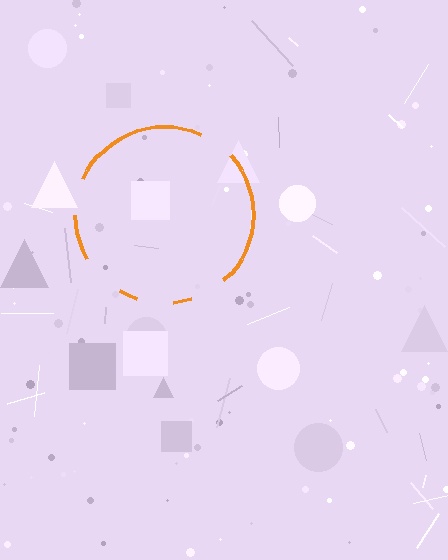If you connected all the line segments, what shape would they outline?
They would outline a circle.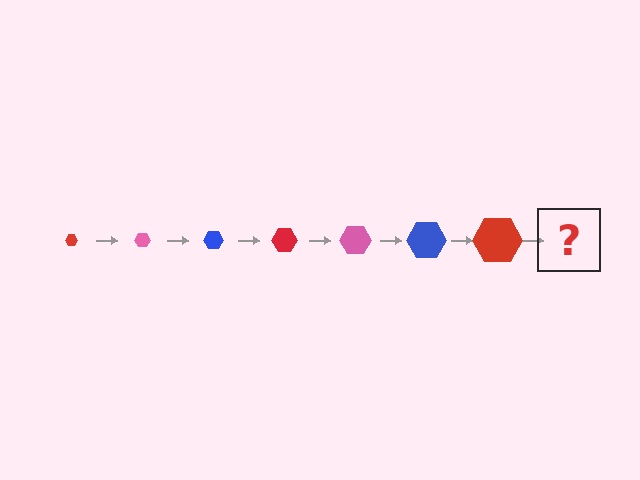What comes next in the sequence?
The next element should be a pink hexagon, larger than the previous one.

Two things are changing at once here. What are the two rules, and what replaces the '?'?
The two rules are that the hexagon grows larger each step and the color cycles through red, pink, and blue. The '?' should be a pink hexagon, larger than the previous one.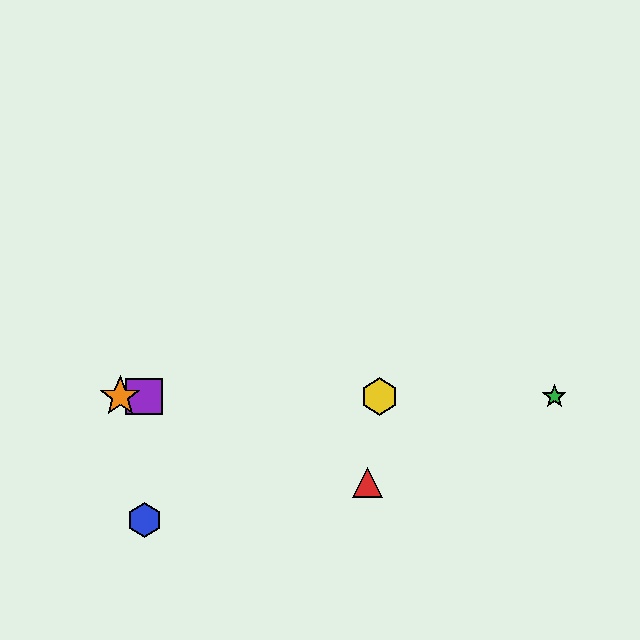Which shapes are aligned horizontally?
The green star, the yellow hexagon, the purple square, the orange star are aligned horizontally.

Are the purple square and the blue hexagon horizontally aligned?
No, the purple square is at y≈397 and the blue hexagon is at y≈520.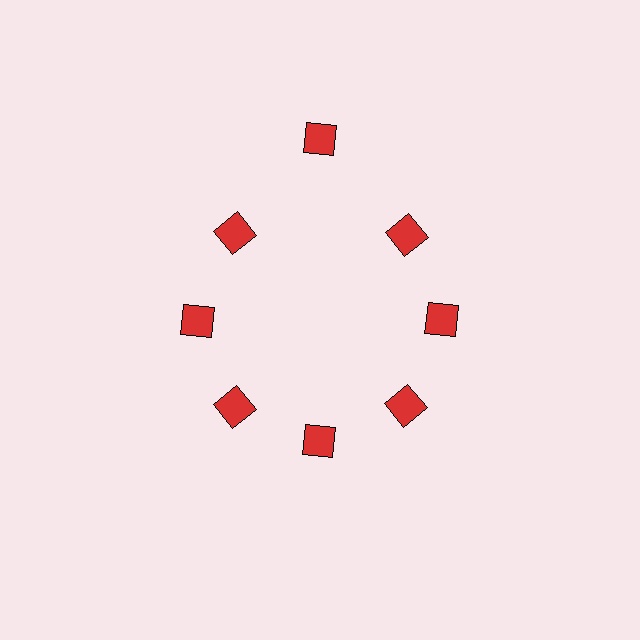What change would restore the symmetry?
The symmetry would be restored by moving it inward, back onto the ring so that all 8 diamonds sit at equal angles and equal distance from the center.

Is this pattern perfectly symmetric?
No. The 8 red diamonds are arranged in a ring, but one element near the 12 o'clock position is pushed outward from the center, breaking the 8-fold rotational symmetry.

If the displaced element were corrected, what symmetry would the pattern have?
It would have 8-fold rotational symmetry — the pattern would map onto itself every 45 degrees.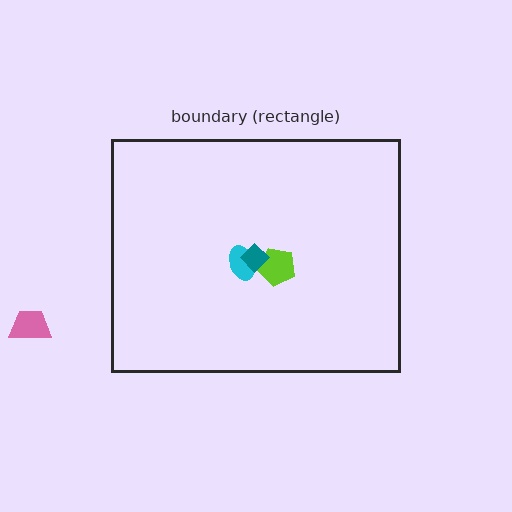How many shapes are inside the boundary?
3 inside, 1 outside.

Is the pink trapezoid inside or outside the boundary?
Outside.